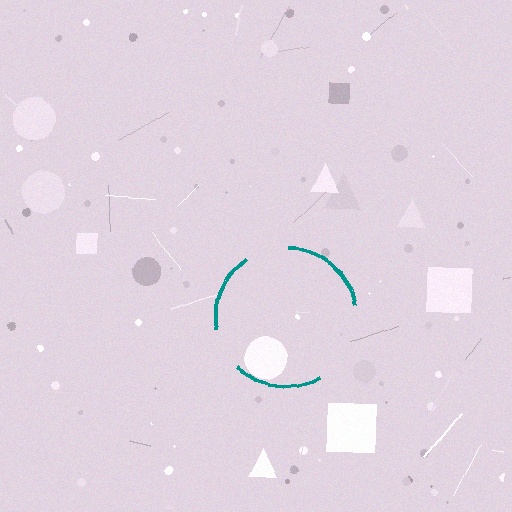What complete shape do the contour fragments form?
The contour fragments form a circle.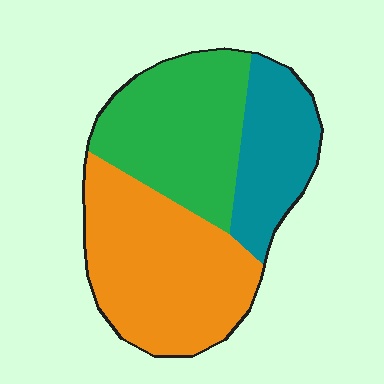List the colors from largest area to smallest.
From largest to smallest: orange, green, teal.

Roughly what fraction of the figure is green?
Green covers 35% of the figure.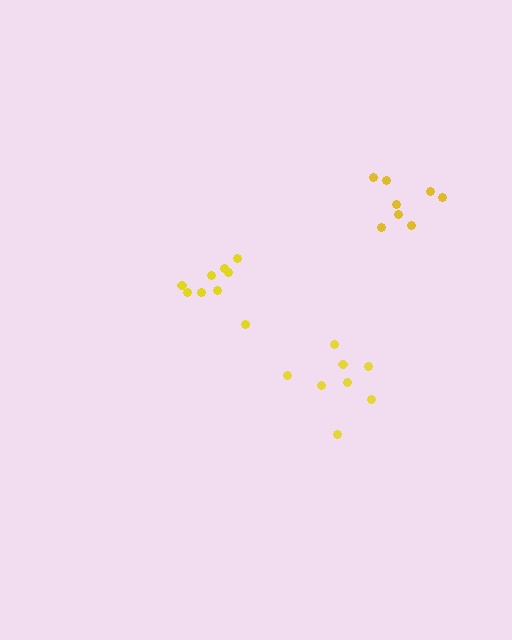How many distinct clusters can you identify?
There are 3 distinct clusters.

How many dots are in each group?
Group 1: 9 dots, Group 2: 8 dots, Group 3: 8 dots (25 total).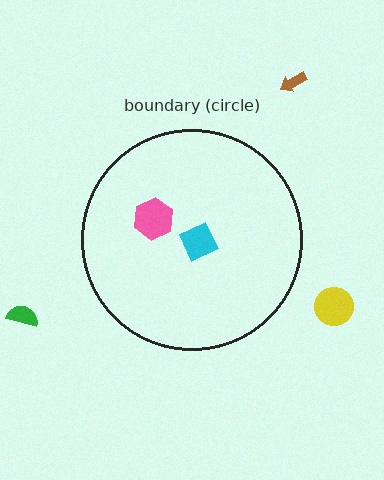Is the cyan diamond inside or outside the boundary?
Inside.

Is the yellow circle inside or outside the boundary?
Outside.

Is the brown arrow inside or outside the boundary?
Outside.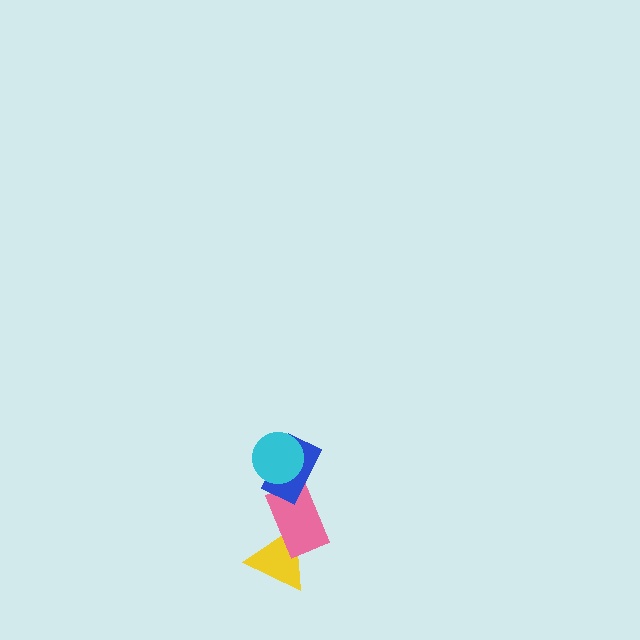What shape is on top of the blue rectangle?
The cyan circle is on top of the blue rectangle.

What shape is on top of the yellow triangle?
The pink rectangle is on top of the yellow triangle.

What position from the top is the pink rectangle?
The pink rectangle is 3rd from the top.